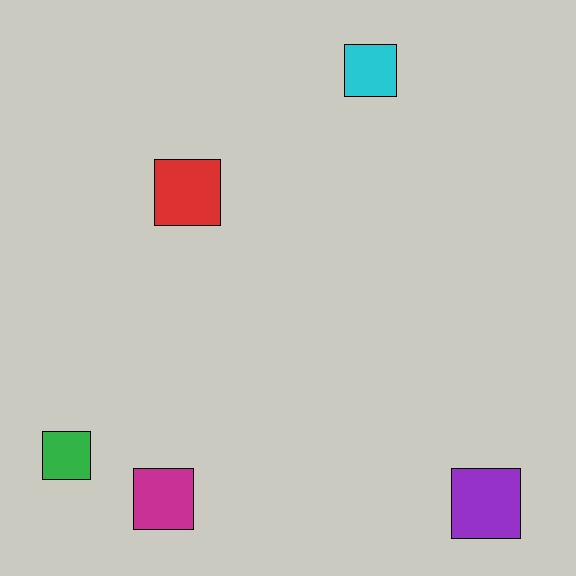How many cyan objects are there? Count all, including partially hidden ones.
There is 1 cyan object.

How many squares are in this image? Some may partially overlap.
There are 5 squares.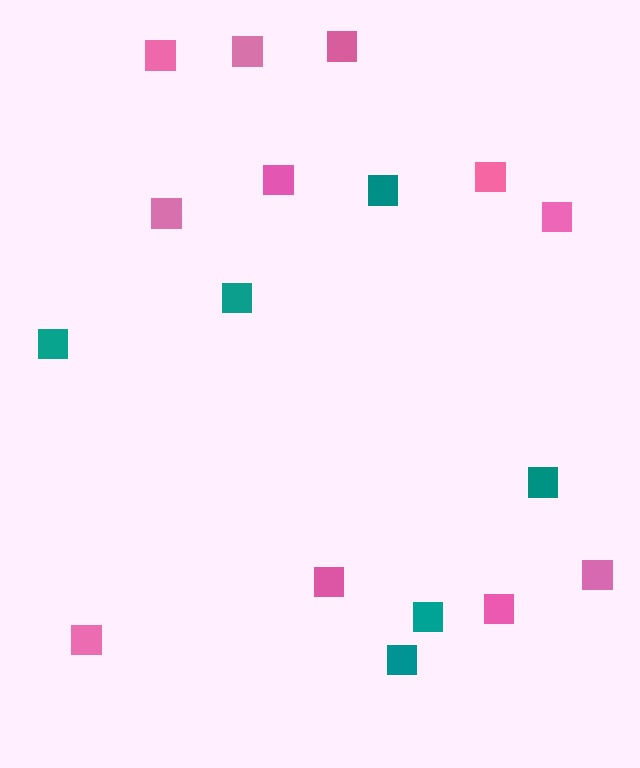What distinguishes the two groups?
There are 2 groups: one group of teal squares (6) and one group of pink squares (11).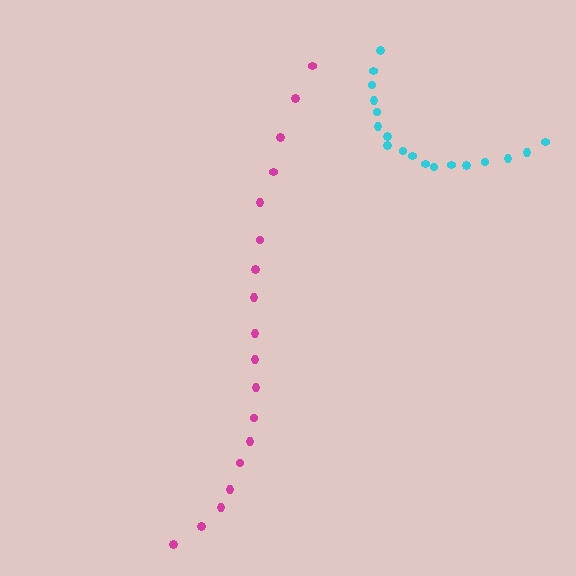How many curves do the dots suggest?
There are 2 distinct paths.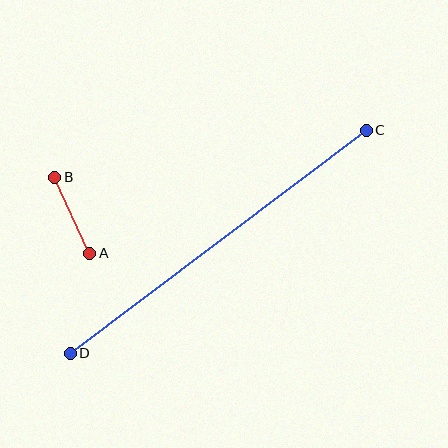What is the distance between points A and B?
The distance is approximately 84 pixels.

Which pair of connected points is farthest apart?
Points C and D are farthest apart.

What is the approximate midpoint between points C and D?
The midpoint is at approximately (218, 242) pixels.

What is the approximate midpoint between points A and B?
The midpoint is at approximately (72, 215) pixels.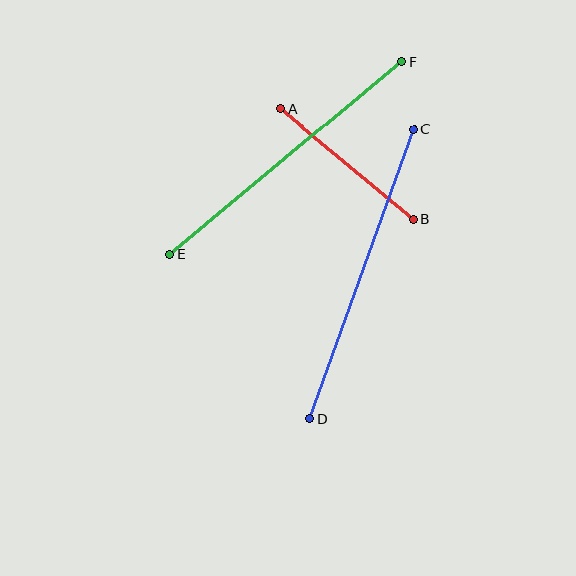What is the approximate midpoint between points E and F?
The midpoint is at approximately (286, 158) pixels.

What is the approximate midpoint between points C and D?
The midpoint is at approximately (361, 274) pixels.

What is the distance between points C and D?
The distance is approximately 307 pixels.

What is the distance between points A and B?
The distance is approximately 173 pixels.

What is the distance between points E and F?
The distance is approximately 301 pixels.